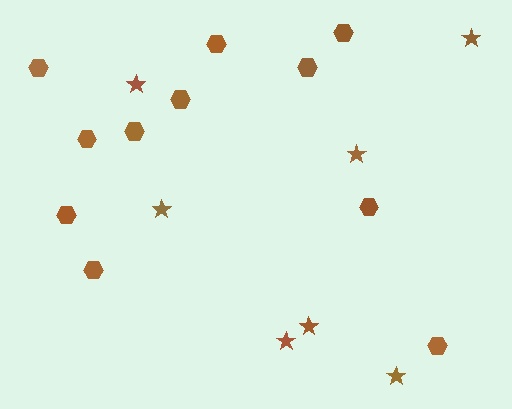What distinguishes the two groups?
There are 2 groups: one group of hexagons (11) and one group of stars (7).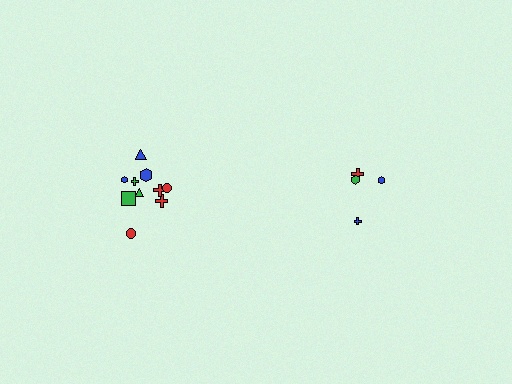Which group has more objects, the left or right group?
The left group.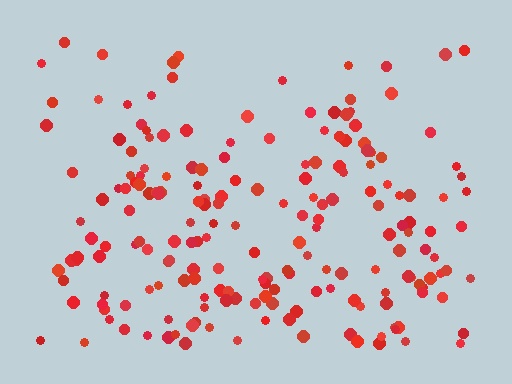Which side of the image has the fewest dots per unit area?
The top.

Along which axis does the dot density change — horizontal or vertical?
Vertical.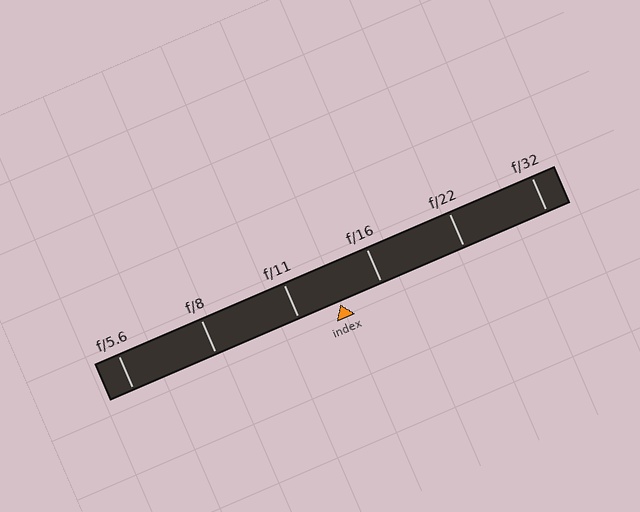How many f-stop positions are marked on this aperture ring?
There are 6 f-stop positions marked.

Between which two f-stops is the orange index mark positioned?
The index mark is between f/11 and f/16.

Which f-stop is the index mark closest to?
The index mark is closest to f/11.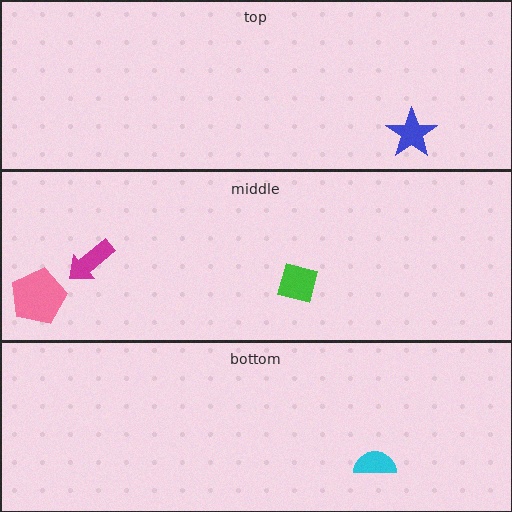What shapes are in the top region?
The blue star.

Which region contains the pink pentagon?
The middle region.